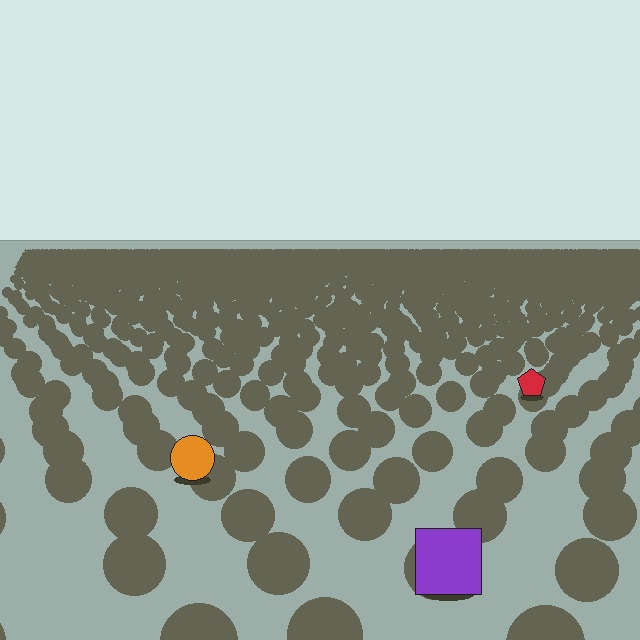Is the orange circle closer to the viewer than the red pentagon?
Yes. The orange circle is closer — you can tell from the texture gradient: the ground texture is coarser near it.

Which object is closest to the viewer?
The purple square is closest. The texture marks near it are larger and more spread out.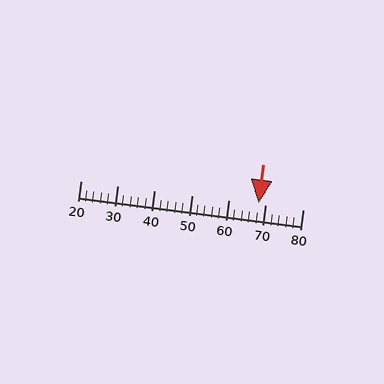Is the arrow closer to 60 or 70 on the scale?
The arrow is closer to 70.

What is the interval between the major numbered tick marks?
The major tick marks are spaced 10 units apart.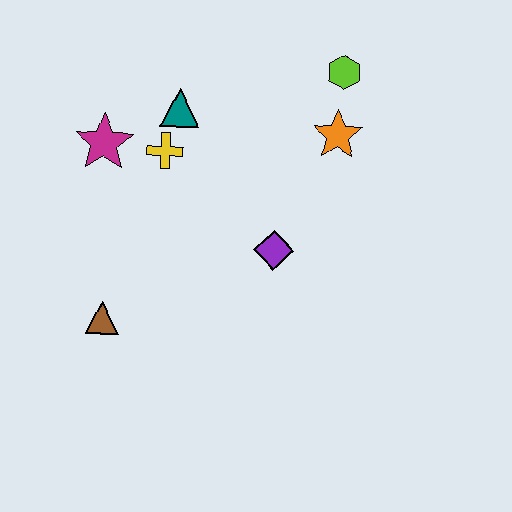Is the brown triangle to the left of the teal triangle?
Yes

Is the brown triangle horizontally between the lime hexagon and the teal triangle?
No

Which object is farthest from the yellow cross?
The lime hexagon is farthest from the yellow cross.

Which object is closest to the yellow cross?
The teal triangle is closest to the yellow cross.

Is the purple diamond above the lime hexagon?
No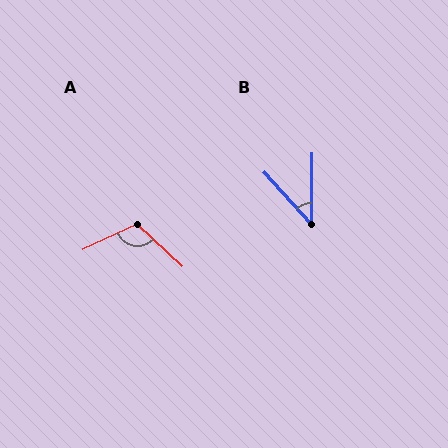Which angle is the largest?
A, at approximately 112 degrees.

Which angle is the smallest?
B, at approximately 43 degrees.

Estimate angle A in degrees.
Approximately 112 degrees.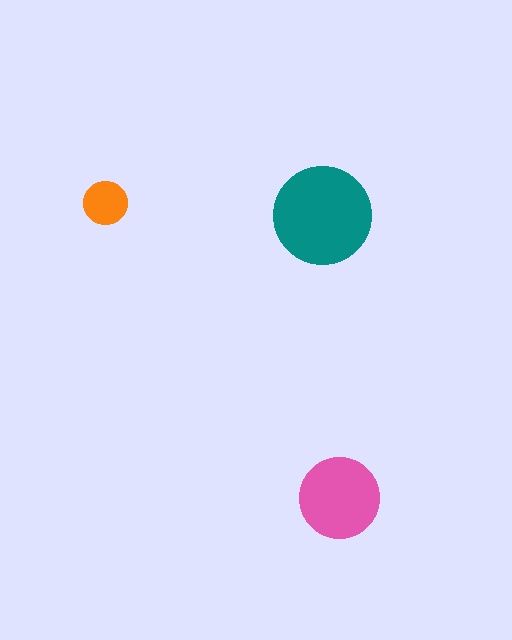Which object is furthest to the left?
The orange circle is leftmost.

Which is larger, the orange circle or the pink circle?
The pink one.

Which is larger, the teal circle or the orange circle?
The teal one.